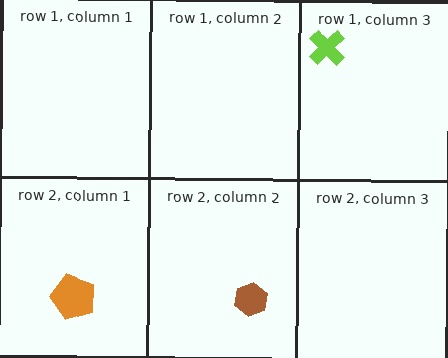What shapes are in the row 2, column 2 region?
The brown hexagon.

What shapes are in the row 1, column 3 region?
The lime cross.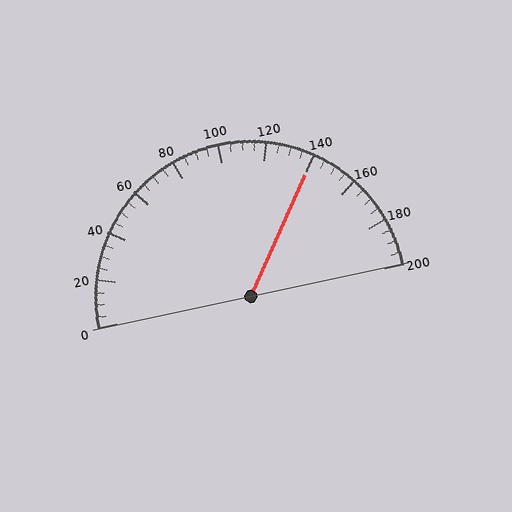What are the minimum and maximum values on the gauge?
The gauge ranges from 0 to 200.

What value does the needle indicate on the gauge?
The needle indicates approximately 140.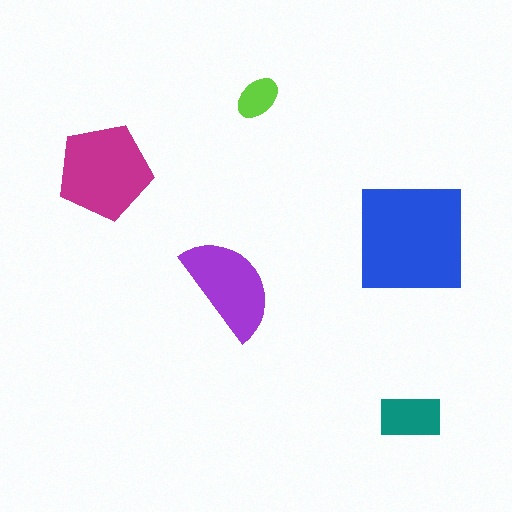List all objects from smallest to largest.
The lime ellipse, the teal rectangle, the purple semicircle, the magenta pentagon, the blue square.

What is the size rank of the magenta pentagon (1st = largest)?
2nd.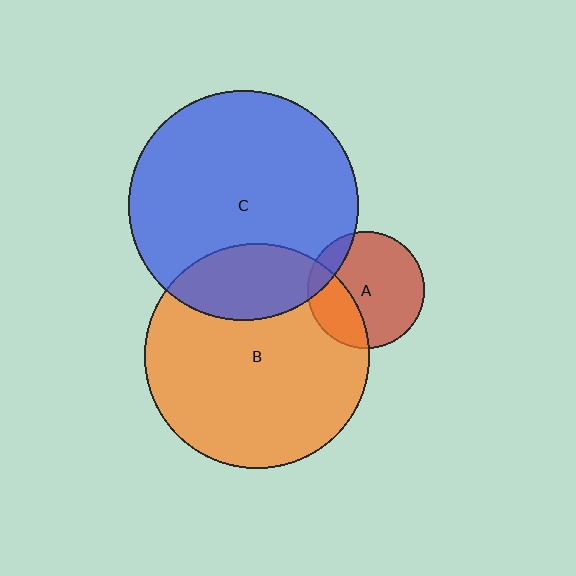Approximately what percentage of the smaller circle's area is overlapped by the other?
Approximately 25%.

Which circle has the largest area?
Circle C (blue).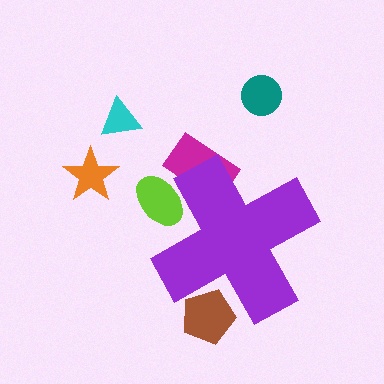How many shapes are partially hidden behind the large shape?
3 shapes are partially hidden.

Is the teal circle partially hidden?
No, the teal circle is fully visible.